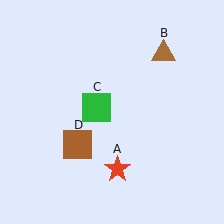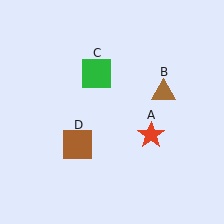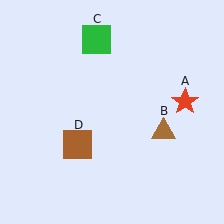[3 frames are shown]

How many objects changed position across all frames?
3 objects changed position: red star (object A), brown triangle (object B), green square (object C).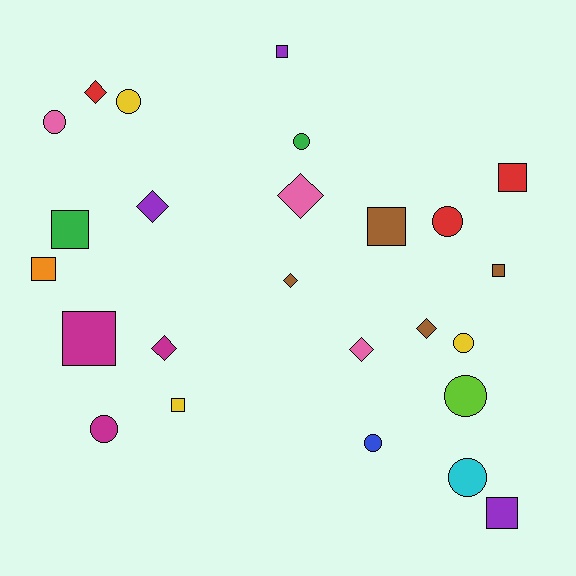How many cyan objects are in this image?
There is 1 cyan object.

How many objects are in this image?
There are 25 objects.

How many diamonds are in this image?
There are 7 diamonds.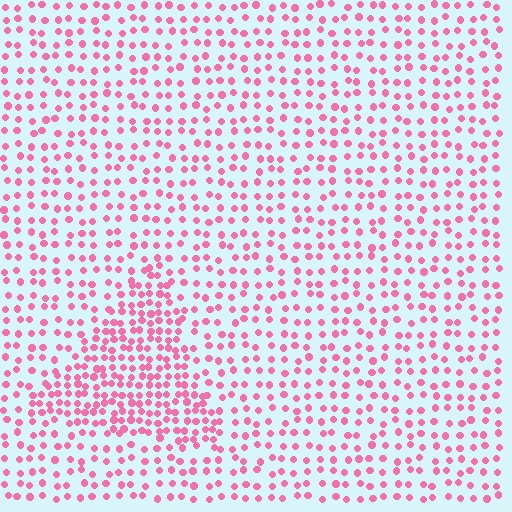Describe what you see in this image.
The image contains small pink elements arranged at two different densities. A triangle-shaped region is visible where the elements are more densely packed than the surrounding area.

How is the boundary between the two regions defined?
The boundary is defined by a change in element density (approximately 1.9x ratio). All elements are the same color, size, and shape.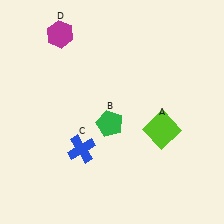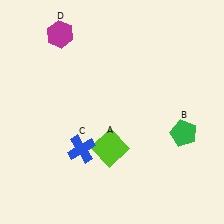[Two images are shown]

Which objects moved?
The objects that moved are: the lime square (A), the green pentagon (B).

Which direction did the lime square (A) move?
The lime square (A) moved left.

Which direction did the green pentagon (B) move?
The green pentagon (B) moved right.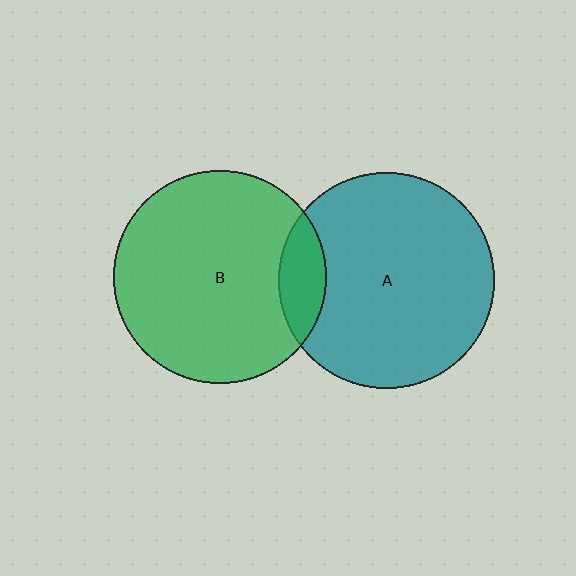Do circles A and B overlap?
Yes.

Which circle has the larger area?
Circle A (teal).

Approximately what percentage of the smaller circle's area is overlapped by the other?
Approximately 10%.